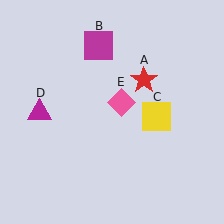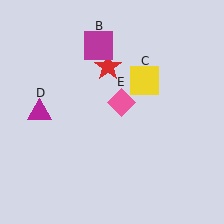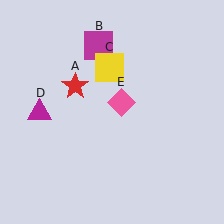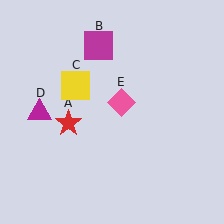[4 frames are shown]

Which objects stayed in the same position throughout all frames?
Magenta square (object B) and magenta triangle (object D) and pink diamond (object E) remained stationary.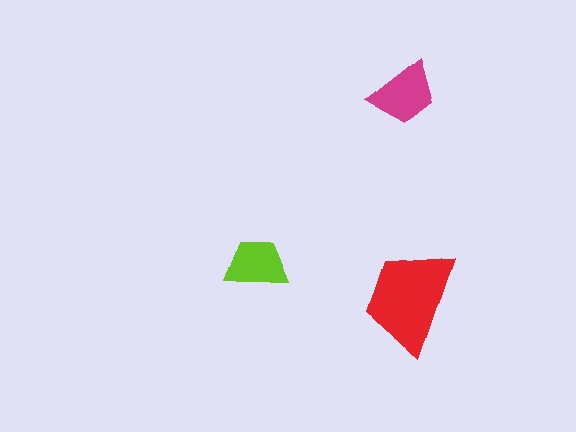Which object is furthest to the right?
The red trapezoid is rightmost.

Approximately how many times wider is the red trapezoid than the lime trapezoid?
About 1.5 times wider.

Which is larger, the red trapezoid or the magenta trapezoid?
The red one.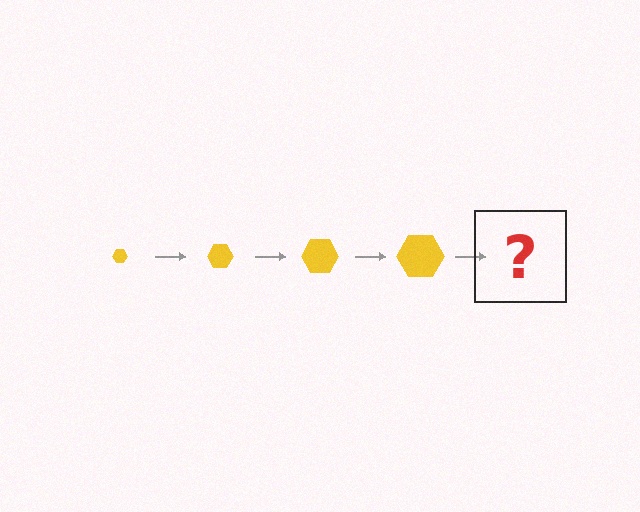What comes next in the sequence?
The next element should be a yellow hexagon, larger than the previous one.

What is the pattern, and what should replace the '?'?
The pattern is that the hexagon gets progressively larger each step. The '?' should be a yellow hexagon, larger than the previous one.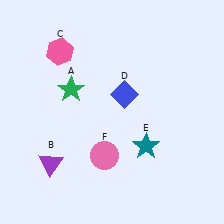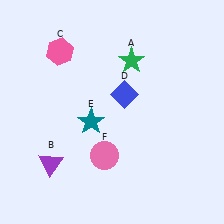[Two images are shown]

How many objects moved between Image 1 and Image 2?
2 objects moved between the two images.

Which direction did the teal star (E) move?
The teal star (E) moved left.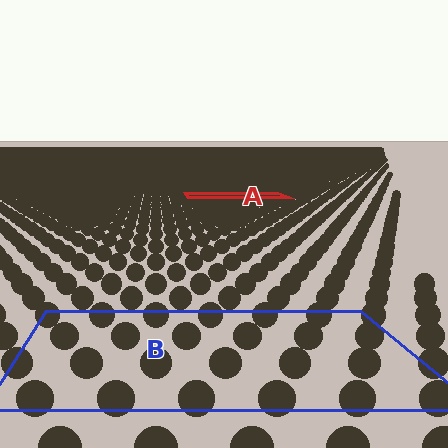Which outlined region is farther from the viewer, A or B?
Region A is farther from the viewer — the texture elements inside it appear smaller and more densely packed.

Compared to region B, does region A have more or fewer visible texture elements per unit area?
Region A has more texture elements per unit area — they are packed more densely because it is farther away.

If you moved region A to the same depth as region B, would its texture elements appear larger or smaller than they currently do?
They would appear larger. At a closer depth, the same texture elements are projected at a bigger on-screen size.